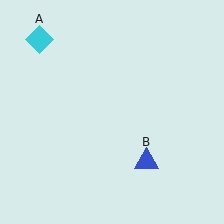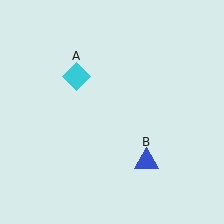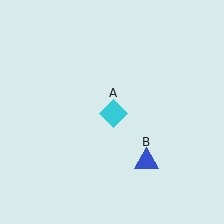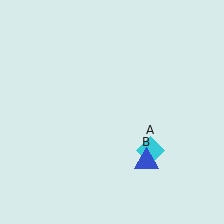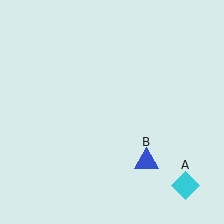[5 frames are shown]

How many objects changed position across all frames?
1 object changed position: cyan diamond (object A).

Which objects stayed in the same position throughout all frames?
Blue triangle (object B) remained stationary.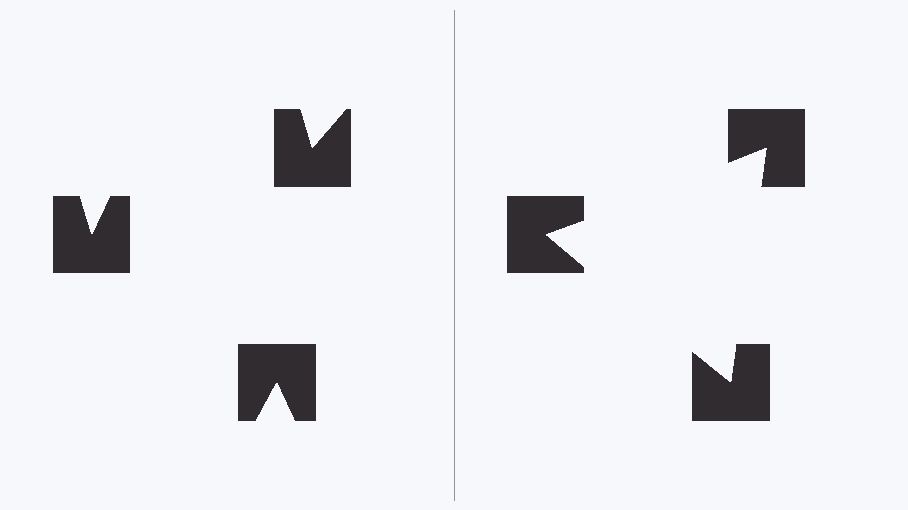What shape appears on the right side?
An illusory triangle.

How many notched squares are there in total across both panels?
6 — 3 on each side.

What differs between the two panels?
The notched squares are positioned identically on both sides; only the wedge orientations differ. On the right they align to a triangle; on the left they are misaligned.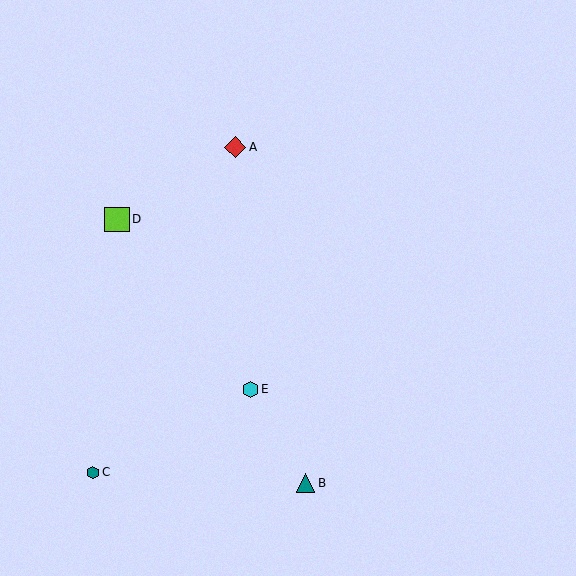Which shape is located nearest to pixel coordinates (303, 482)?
The teal triangle (labeled B) at (305, 483) is nearest to that location.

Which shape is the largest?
The lime square (labeled D) is the largest.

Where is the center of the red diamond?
The center of the red diamond is at (235, 147).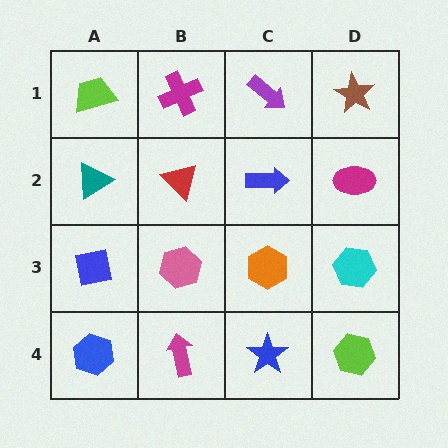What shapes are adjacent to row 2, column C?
A purple arrow (row 1, column C), an orange hexagon (row 3, column C), a red triangle (row 2, column B), a magenta ellipse (row 2, column D).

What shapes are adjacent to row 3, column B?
A red triangle (row 2, column B), a magenta arrow (row 4, column B), a blue square (row 3, column A), an orange hexagon (row 3, column C).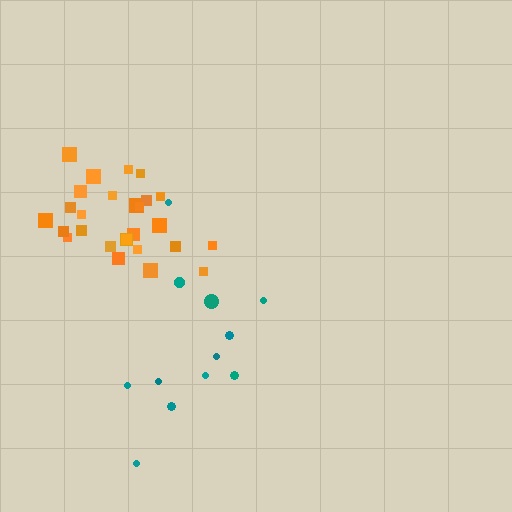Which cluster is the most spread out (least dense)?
Teal.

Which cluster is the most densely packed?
Orange.